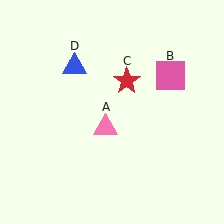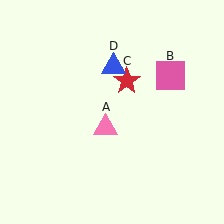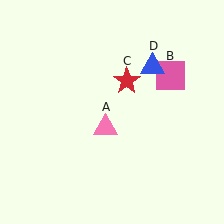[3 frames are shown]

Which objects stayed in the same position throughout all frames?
Pink triangle (object A) and pink square (object B) and red star (object C) remained stationary.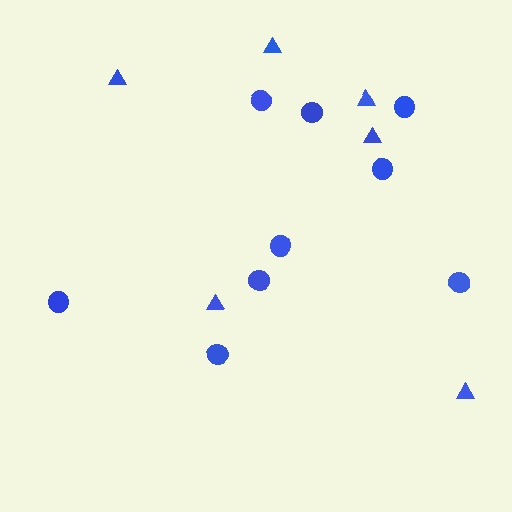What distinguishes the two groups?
There are 2 groups: one group of triangles (6) and one group of circles (9).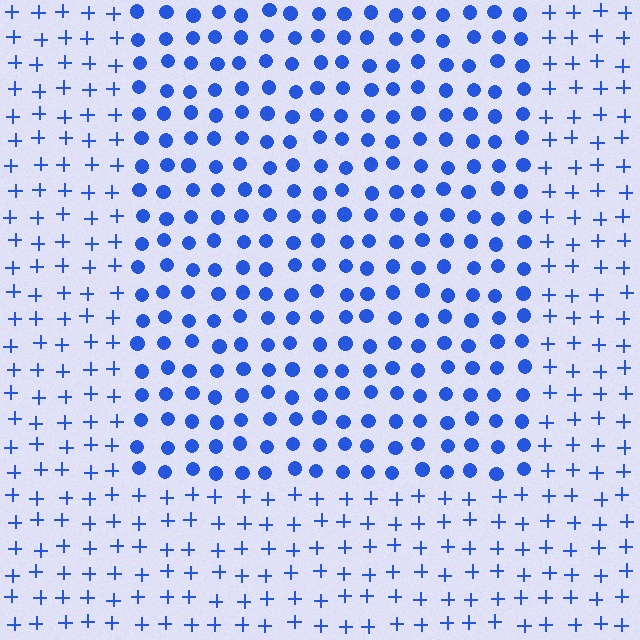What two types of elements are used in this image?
The image uses circles inside the rectangle region and plus signs outside it.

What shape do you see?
I see a rectangle.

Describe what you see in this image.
The image is filled with small blue elements arranged in a uniform grid. A rectangle-shaped region contains circles, while the surrounding area contains plus signs. The boundary is defined purely by the change in element shape.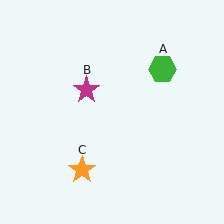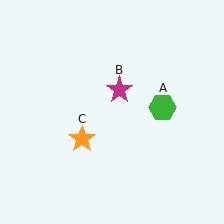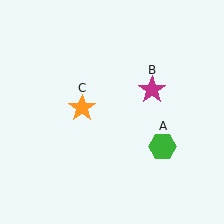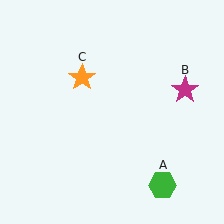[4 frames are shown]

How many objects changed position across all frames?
3 objects changed position: green hexagon (object A), magenta star (object B), orange star (object C).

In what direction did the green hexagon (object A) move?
The green hexagon (object A) moved down.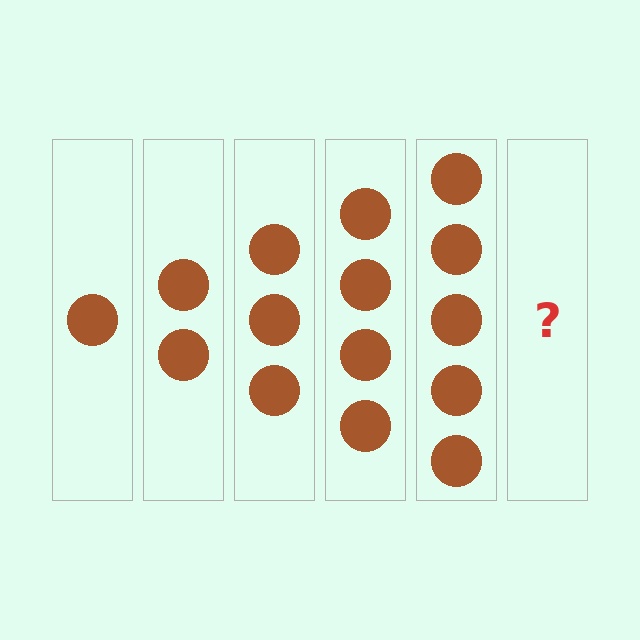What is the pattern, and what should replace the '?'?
The pattern is that each step adds one more circle. The '?' should be 6 circles.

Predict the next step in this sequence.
The next step is 6 circles.